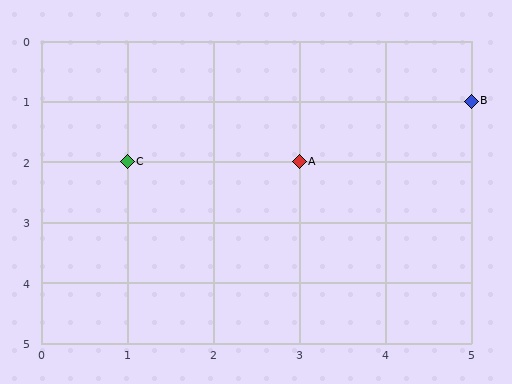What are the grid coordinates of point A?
Point A is at grid coordinates (3, 2).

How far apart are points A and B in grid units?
Points A and B are 2 columns and 1 row apart (about 2.2 grid units diagonally).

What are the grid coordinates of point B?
Point B is at grid coordinates (5, 1).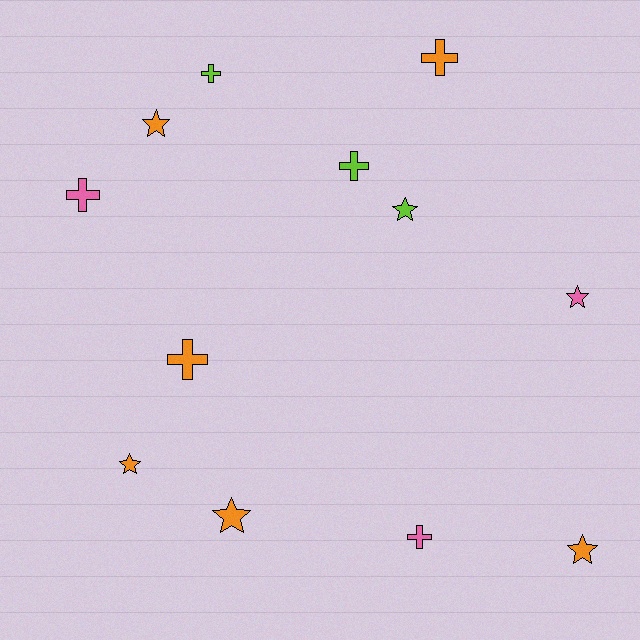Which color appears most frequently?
Orange, with 6 objects.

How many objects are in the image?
There are 12 objects.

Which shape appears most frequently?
Cross, with 6 objects.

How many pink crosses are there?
There are 2 pink crosses.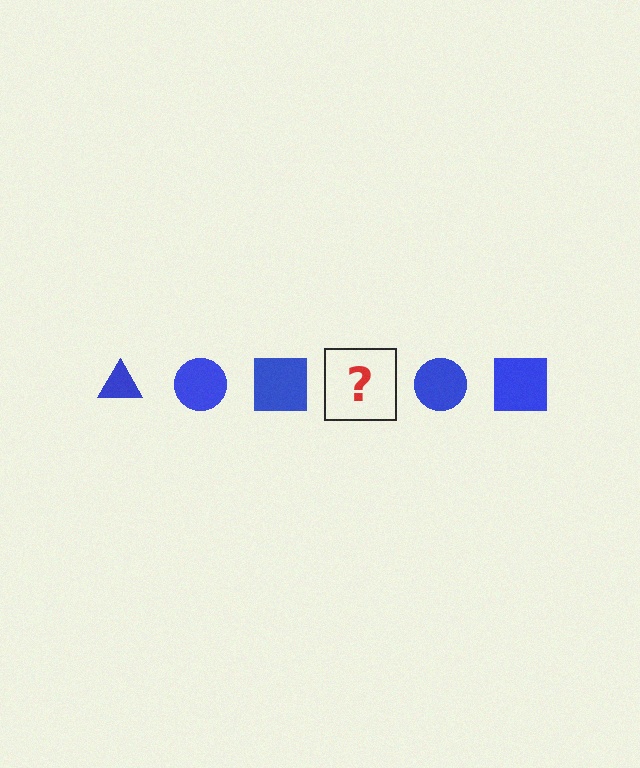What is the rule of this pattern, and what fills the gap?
The rule is that the pattern cycles through triangle, circle, square shapes in blue. The gap should be filled with a blue triangle.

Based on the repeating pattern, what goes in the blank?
The blank should be a blue triangle.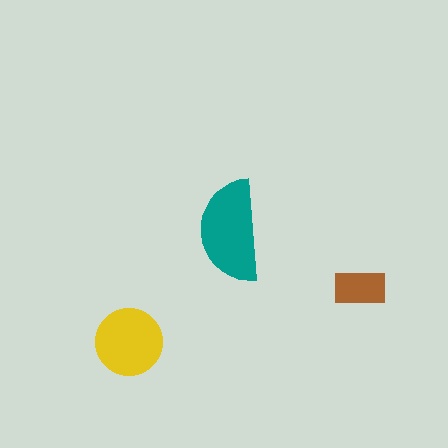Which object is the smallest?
The brown rectangle.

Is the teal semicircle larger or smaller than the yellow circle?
Larger.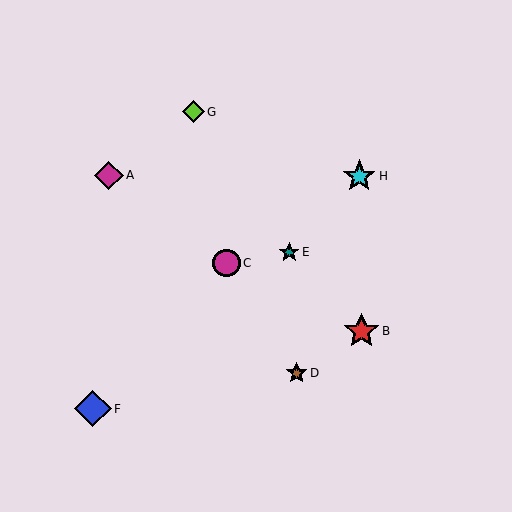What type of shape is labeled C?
Shape C is a magenta circle.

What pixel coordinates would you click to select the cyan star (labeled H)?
Click at (359, 176) to select the cyan star H.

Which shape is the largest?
The blue diamond (labeled F) is the largest.